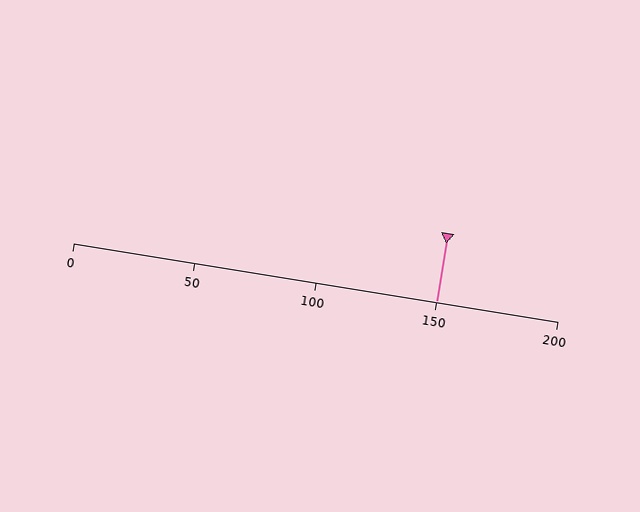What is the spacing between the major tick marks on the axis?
The major ticks are spaced 50 apart.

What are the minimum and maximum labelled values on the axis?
The axis runs from 0 to 200.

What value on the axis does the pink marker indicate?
The marker indicates approximately 150.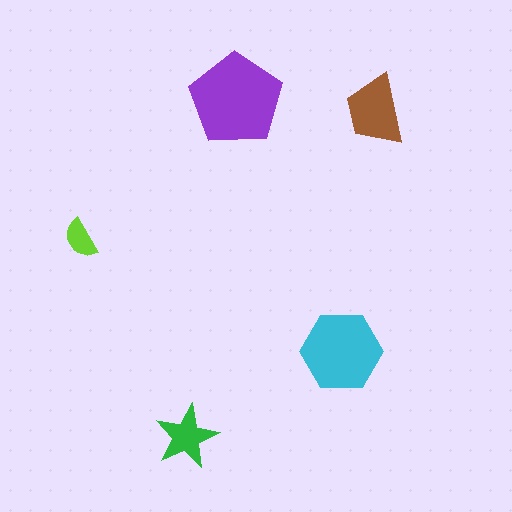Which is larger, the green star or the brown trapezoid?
The brown trapezoid.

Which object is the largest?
The purple pentagon.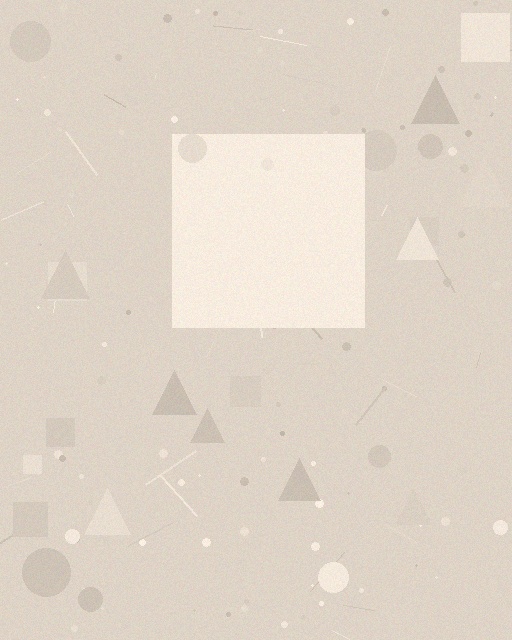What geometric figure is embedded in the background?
A square is embedded in the background.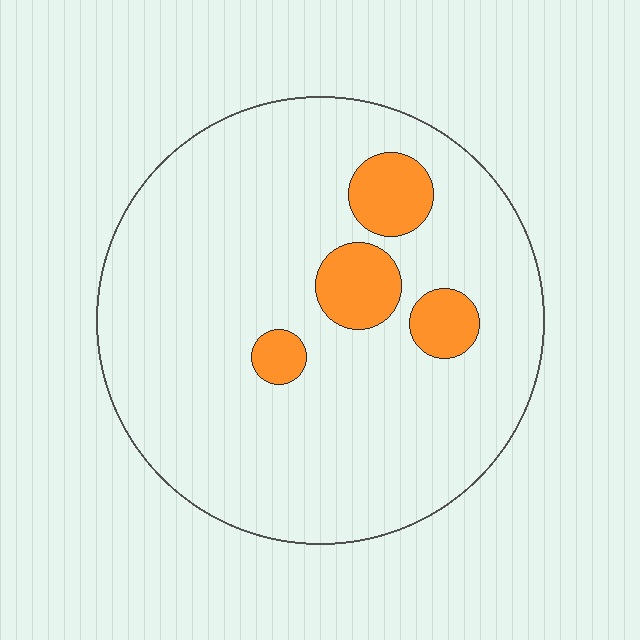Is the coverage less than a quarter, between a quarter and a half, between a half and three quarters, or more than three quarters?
Less than a quarter.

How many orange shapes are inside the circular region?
4.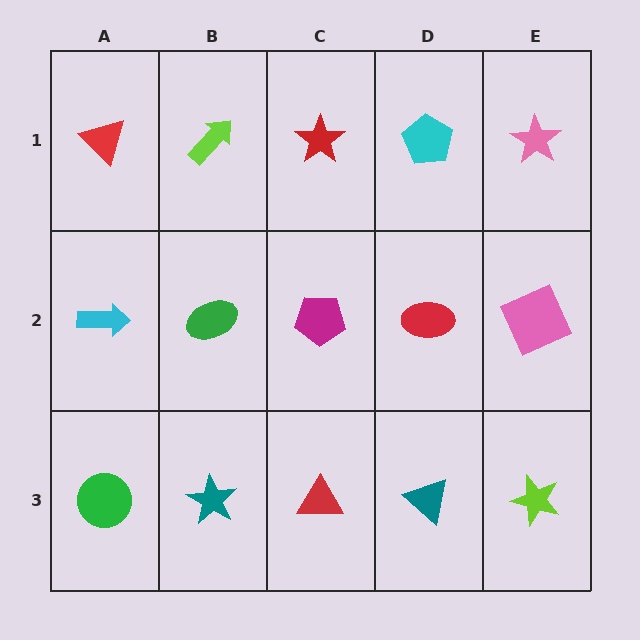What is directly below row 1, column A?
A cyan arrow.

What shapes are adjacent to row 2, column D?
A cyan pentagon (row 1, column D), a teal triangle (row 3, column D), a magenta pentagon (row 2, column C), a pink square (row 2, column E).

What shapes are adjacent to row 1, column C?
A magenta pentagon (row 2, column C), a lime arrow (row 1, column B), a cyan pentagon (row 1, column D).